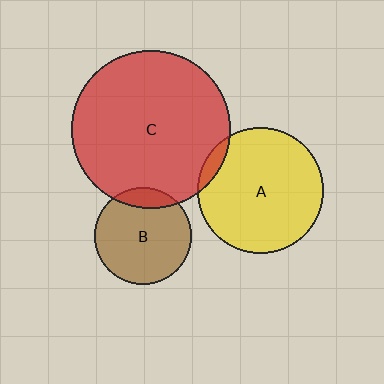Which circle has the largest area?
Circle C (red).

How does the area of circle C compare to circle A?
Approximately 1.6 times.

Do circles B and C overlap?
Yes.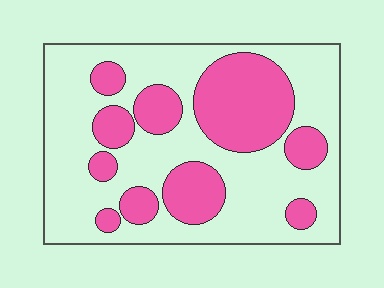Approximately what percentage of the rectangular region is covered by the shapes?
Approximately 35%.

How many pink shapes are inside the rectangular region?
10.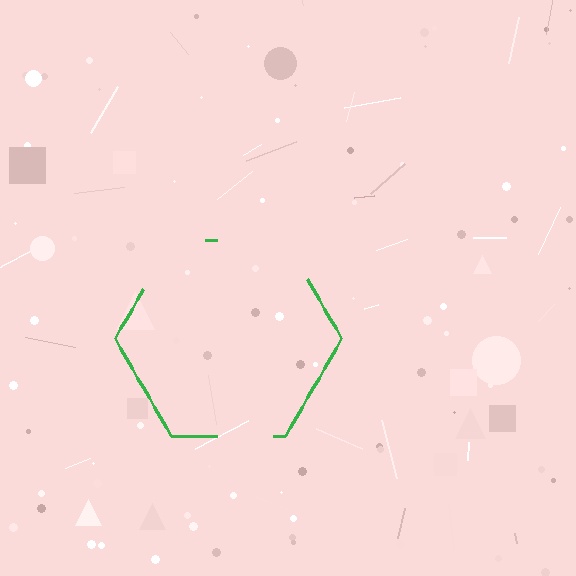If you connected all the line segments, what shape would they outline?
They would outline a hexagon.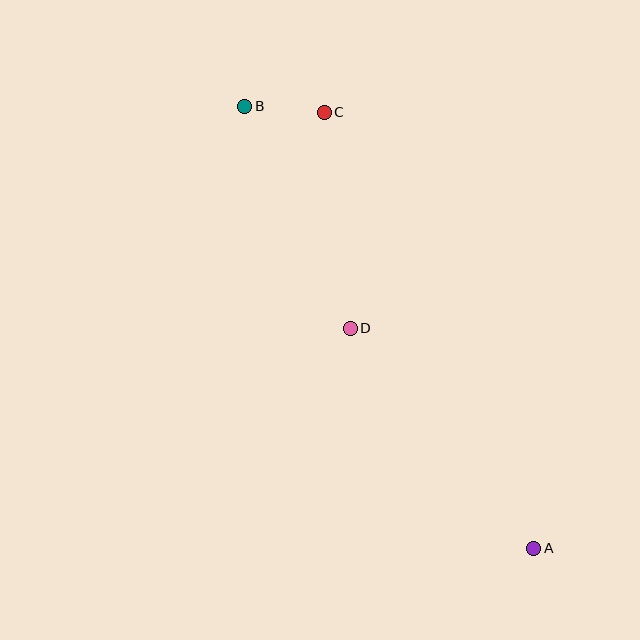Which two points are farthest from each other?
Points A and B are farthest from each other.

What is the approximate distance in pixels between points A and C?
The distance between A and C is approximately 484 pixels.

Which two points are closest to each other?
Points B and C are closest to each other.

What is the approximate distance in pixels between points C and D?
The distance between C and D is approximately 217 pixels.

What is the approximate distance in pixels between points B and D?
The distance between B and D is approximately 246 pixels.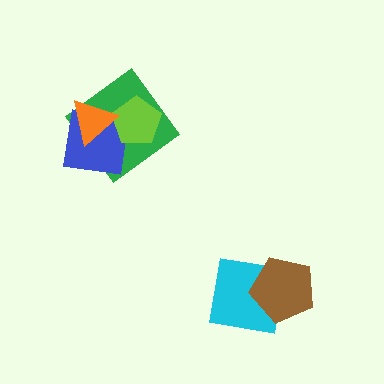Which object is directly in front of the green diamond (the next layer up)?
The blue square is directly in front of the green diamond.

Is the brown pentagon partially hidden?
No, no other shape covers it.